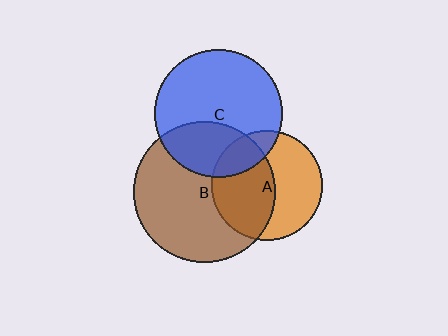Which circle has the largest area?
Circle B (brown).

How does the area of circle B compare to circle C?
Approximately 1.2 times.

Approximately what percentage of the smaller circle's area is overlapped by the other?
Approximately 35%.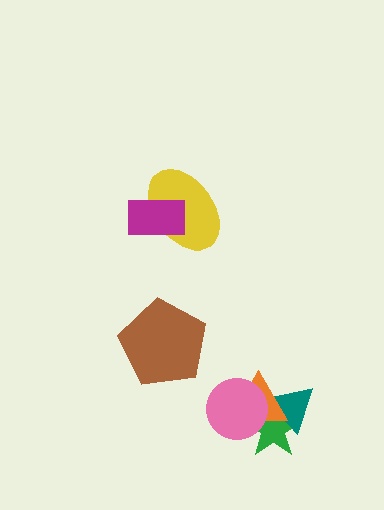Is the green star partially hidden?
Yes, it is partially covered by another shape.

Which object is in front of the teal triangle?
The orange triangle is in front of the teal triangle.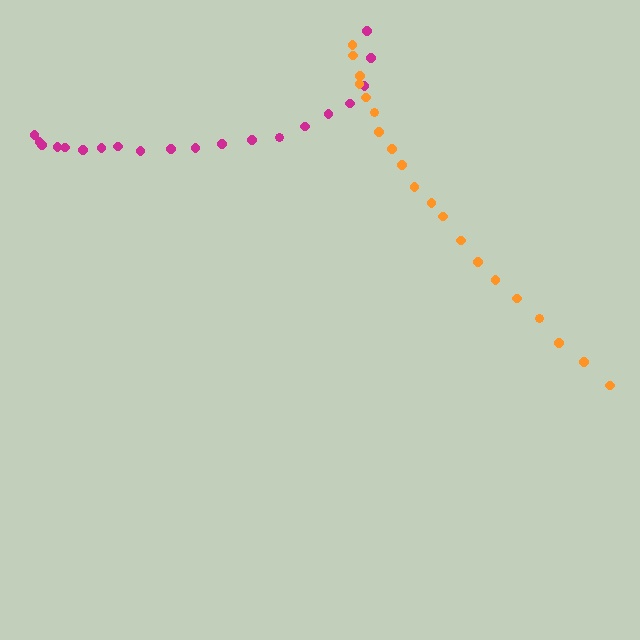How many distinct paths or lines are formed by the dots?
There are 2 distinct paths.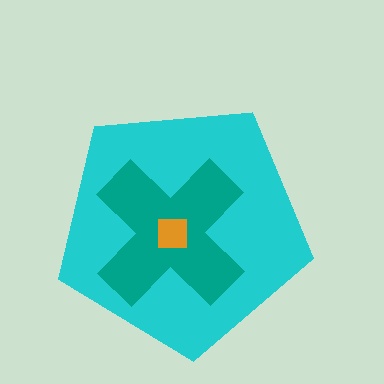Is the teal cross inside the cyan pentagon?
Yes.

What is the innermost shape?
The orange square.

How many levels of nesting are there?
3.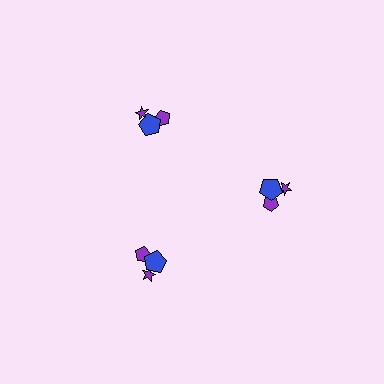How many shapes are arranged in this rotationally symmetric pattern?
There are 9 shapes, arranged in 3 groups of 3.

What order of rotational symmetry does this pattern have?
This pattern has 3-fold rotational symmetry.